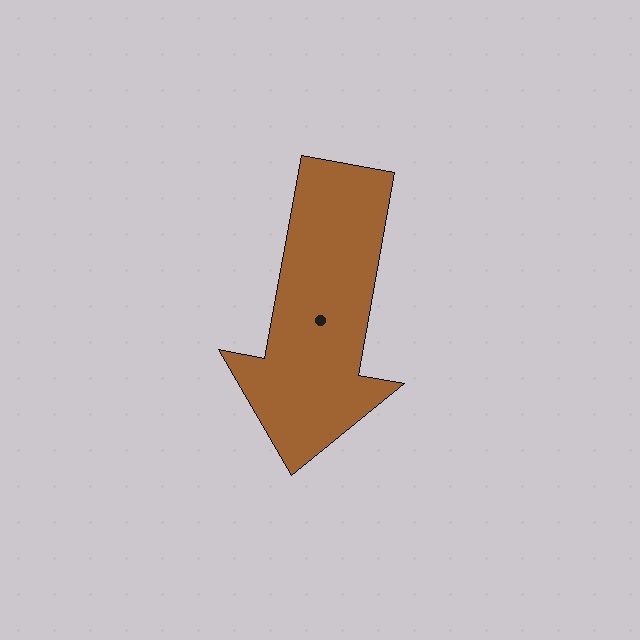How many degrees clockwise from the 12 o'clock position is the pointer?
Approximately 190 degrees.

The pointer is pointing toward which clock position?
Roughly 6 o'clock.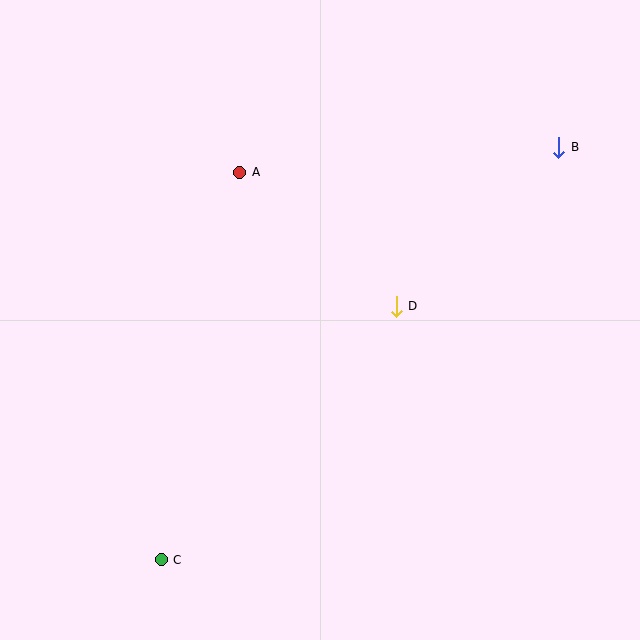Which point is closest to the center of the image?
Point D at (396, 306) is closest to the center.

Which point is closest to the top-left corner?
Point A is closest to the top-left corner.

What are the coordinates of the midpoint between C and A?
The midpoint between C and A is at (201, 366).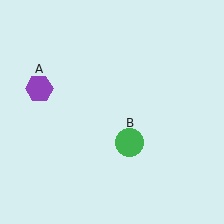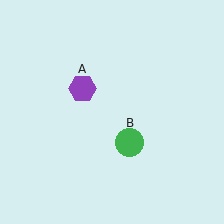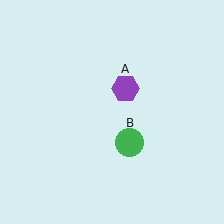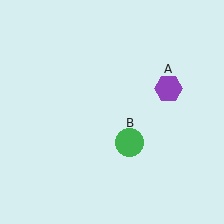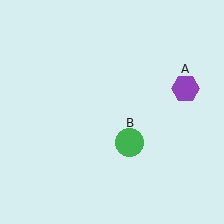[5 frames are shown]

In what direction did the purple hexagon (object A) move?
The purple hexagon (object A) moved right.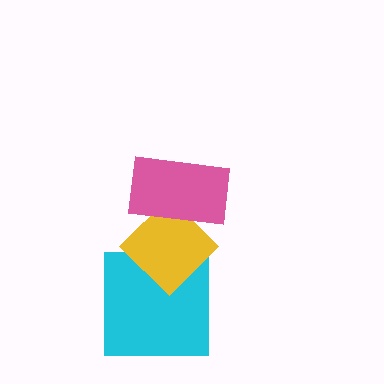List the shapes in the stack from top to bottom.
From top to bottom: the pink rectangle, the yellow diamond, the cyan square.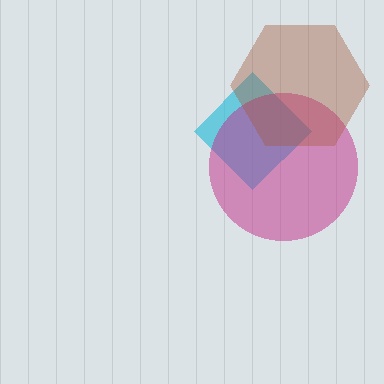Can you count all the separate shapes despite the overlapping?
Yes, there are 3 separate shapes.